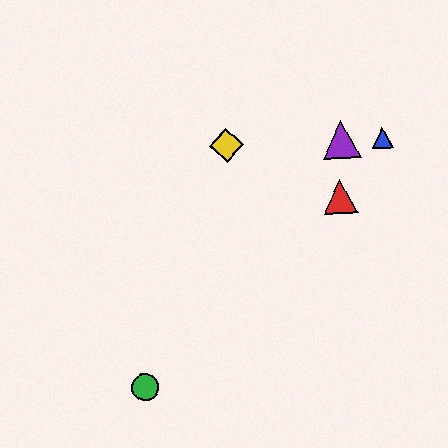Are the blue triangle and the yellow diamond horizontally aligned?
Yes, both are at y≈138.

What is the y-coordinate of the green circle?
The green circle is at y≈388.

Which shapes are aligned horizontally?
The blue triangle, the yellow diamond, the purple triangle are aligned horizontally.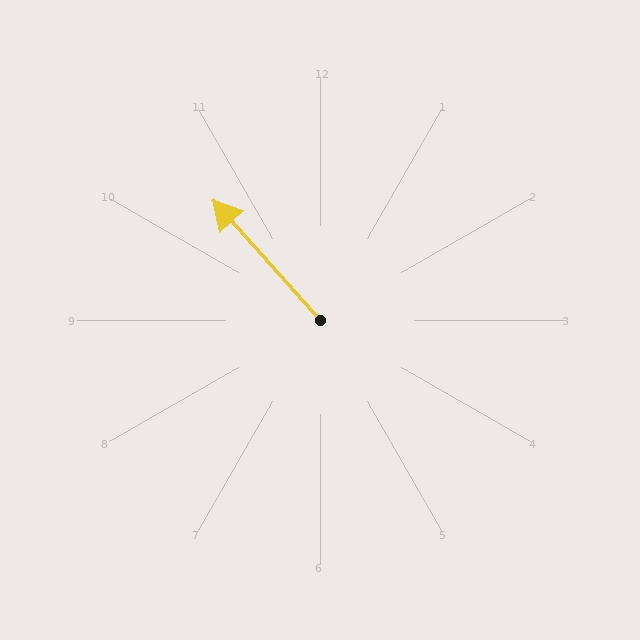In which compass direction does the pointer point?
Northwest.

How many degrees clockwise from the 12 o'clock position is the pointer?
Approximately 318 degrees.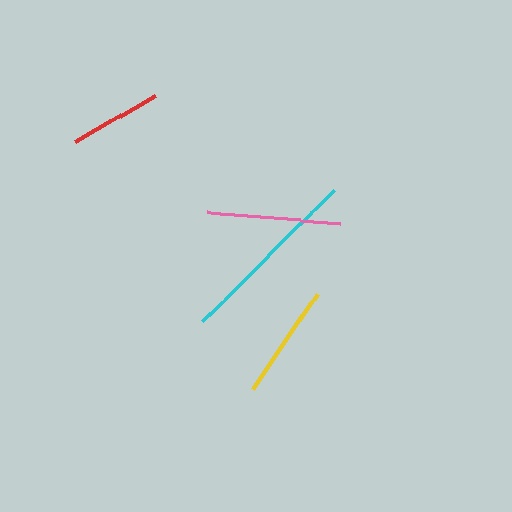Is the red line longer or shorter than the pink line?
The pink line is longer than the red line.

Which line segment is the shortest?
The red line is the shortest at approximately 92 pixels.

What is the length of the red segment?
The red segment is approximately 92 pixels long.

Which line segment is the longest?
The cyan line is the longest at approximately 186 pixels.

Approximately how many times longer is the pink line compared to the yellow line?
The pink line is approximately 1.1 times the length of the yellow line.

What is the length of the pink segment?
The pink segment is approximately 133 pixels long.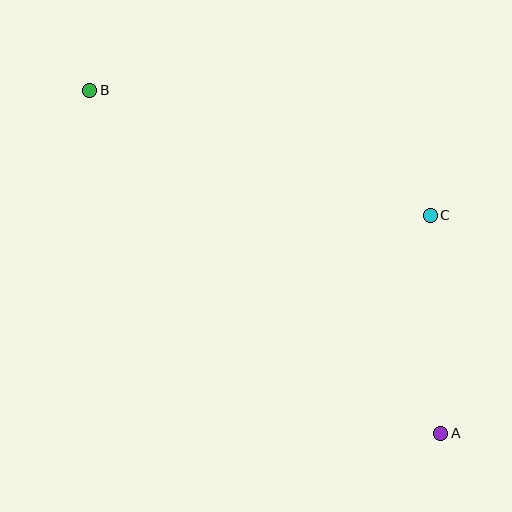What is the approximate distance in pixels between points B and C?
The distance between B and C is approximately 363 pixels.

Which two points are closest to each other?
Points A and C are closest to each other.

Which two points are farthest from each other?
Points A and B are farthest from each other.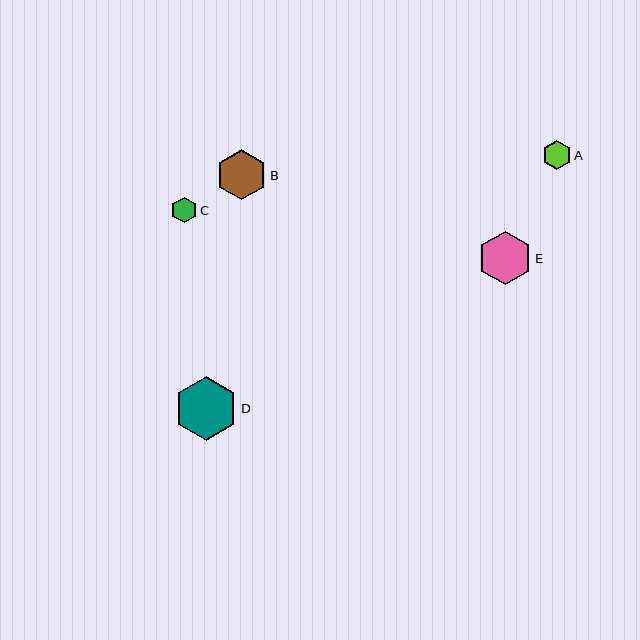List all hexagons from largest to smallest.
From largest to smallest: D, E, B, A, C.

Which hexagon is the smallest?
Hexagon C is the smallest with a size of approximately 26 pixels.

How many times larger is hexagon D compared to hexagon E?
Hexagon D is approximately 1.2 times the size of hexagon E.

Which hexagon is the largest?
Hexagon D is the largest with a size of approximately 64 pixels.